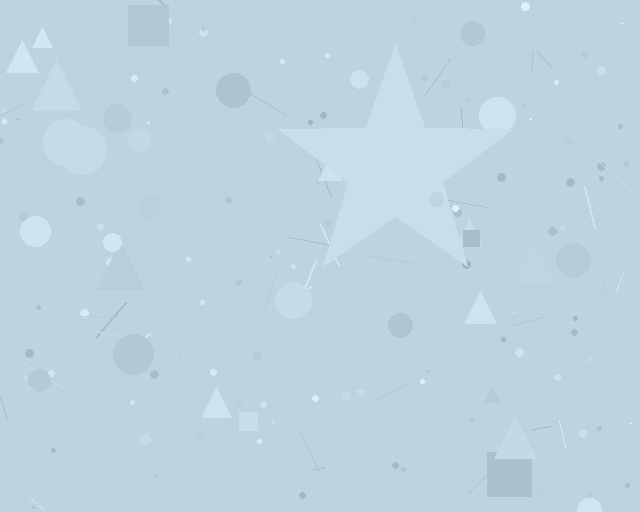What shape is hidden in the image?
A star is hidden in the image.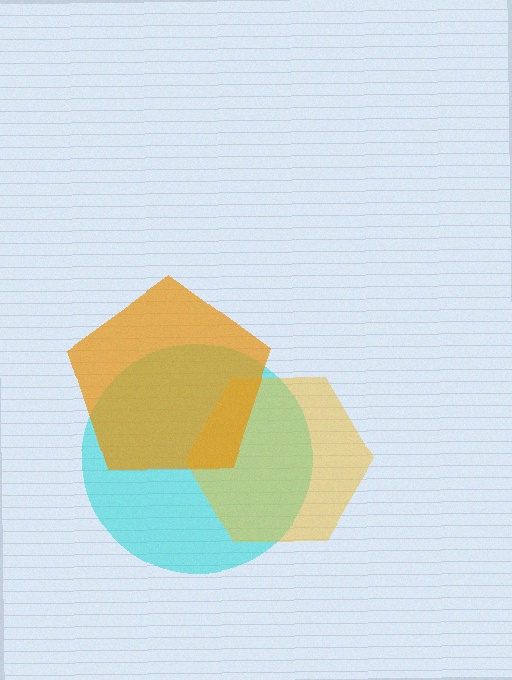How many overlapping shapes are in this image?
There are 3 overlapping shapes in the image.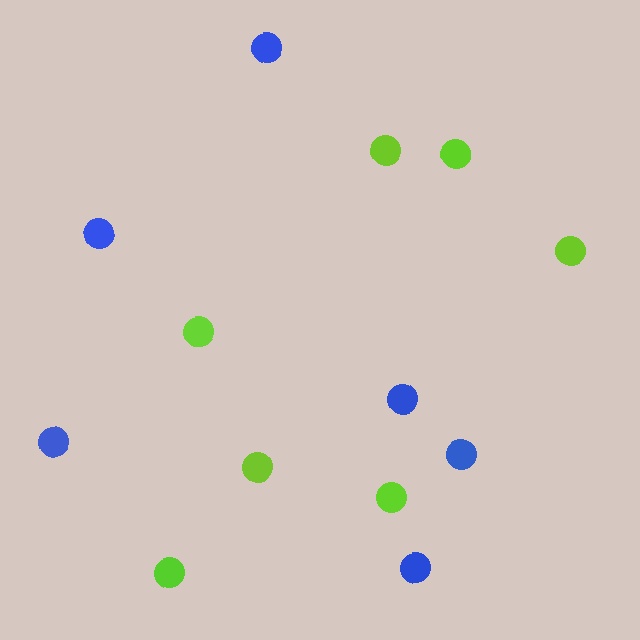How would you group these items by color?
There are 2 groups: one group of lime circles (7) and one group of blue circles (6).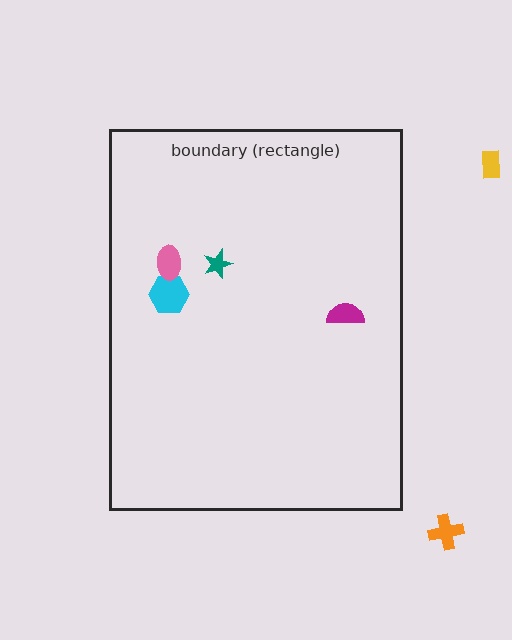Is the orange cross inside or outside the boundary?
Outside.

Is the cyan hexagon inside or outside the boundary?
Inside.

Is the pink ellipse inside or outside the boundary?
Inside.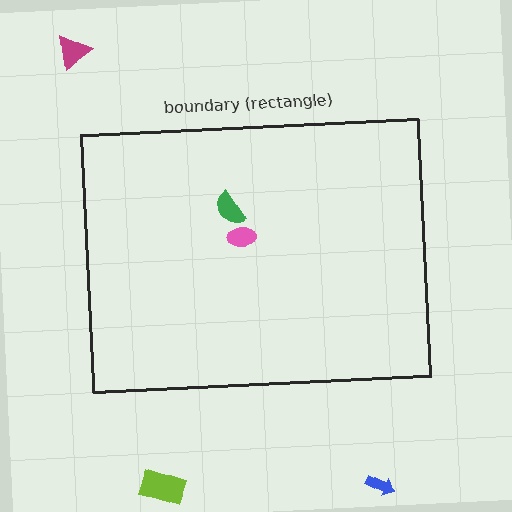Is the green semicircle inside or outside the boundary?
Inside.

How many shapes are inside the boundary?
2 inside, 3 outside.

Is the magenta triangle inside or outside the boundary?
Outside.